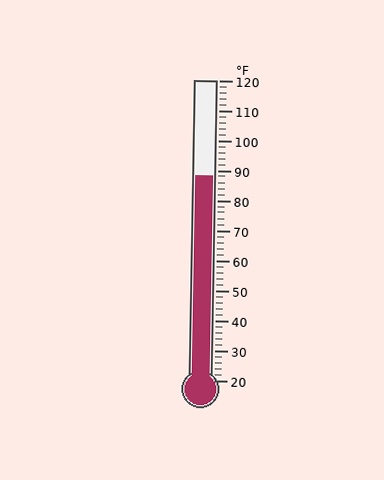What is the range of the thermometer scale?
The thermometer scale ranges from 20°F to 120°F.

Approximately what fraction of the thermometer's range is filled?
The thermometer is filled to approximately 70% of its range.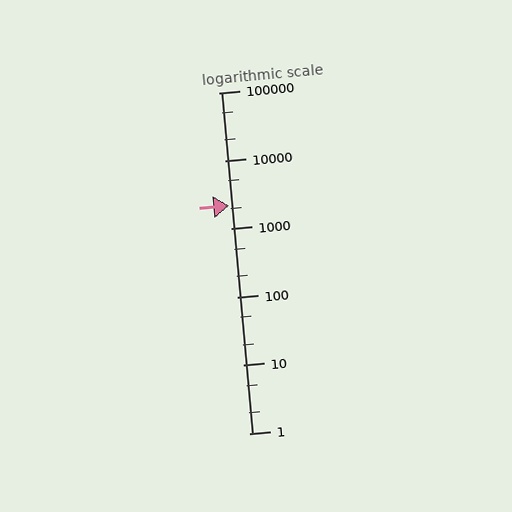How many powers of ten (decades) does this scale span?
The scale spans 5 decades, from 1 to 100000.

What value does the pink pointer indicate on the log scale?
The pointer indicates approximately 2200.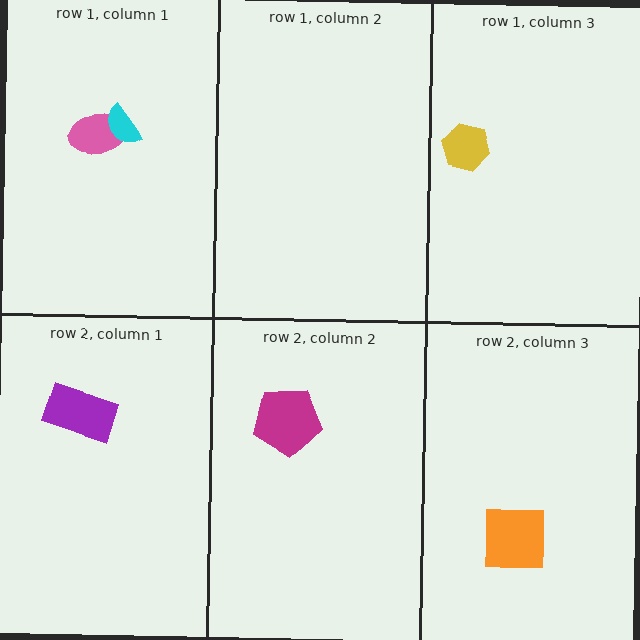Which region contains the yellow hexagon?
The row 1, column 3 region.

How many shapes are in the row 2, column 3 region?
1.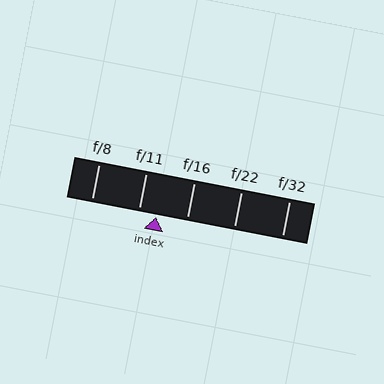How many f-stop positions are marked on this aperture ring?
There are 5 f-stop positions marked.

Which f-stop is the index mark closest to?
The index mark is closest to f/11.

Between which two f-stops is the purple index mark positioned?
The index mark is between f/11 and f/16.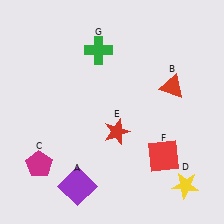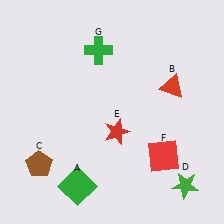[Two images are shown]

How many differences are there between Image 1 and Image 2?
There are 3 differences between the two images.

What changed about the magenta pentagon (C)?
In Image 1, C is magenta. In Image 2, it changed to brown.